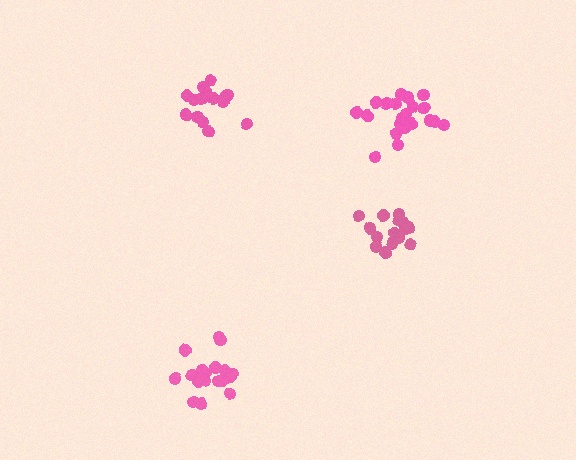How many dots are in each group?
Group 1: 21 dots, Group 2: 15 dots, Group 3: 16 dots, Group 4: 18 dots (70 total).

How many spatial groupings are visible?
There are 4 spatial groupings.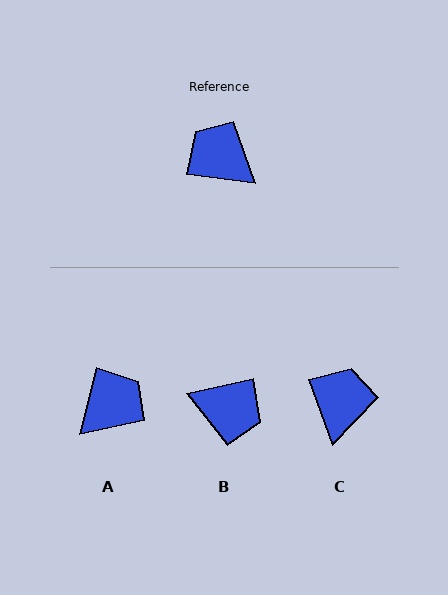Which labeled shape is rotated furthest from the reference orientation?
B, about 160 degrees away.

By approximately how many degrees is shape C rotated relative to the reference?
Approximately 63 degrees clockwise.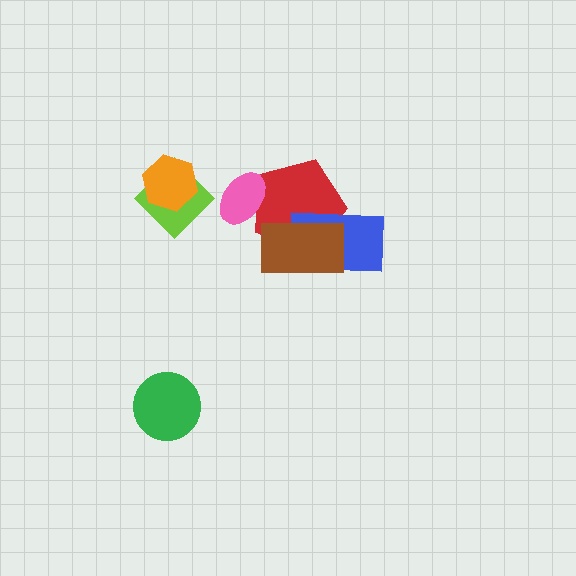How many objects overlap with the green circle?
0 objects overlap with the green circle.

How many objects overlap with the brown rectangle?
2 objects overlap with the brown rectangle.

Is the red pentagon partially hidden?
Yes, it is partially covered by another shape.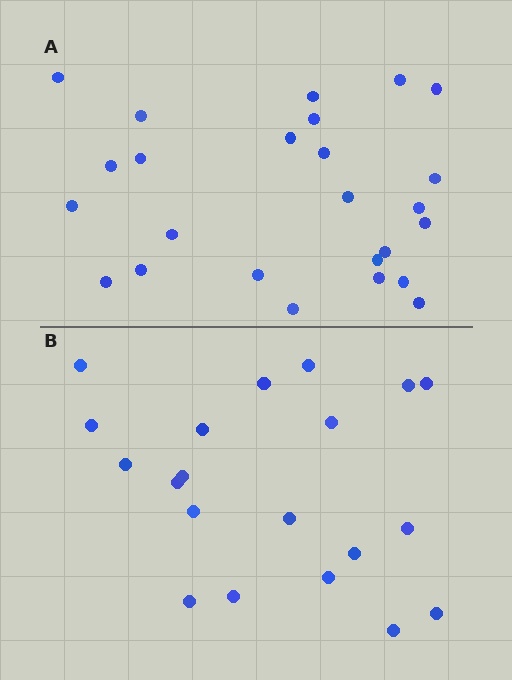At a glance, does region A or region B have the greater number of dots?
Region A (the top region) has more dots.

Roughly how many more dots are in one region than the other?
Region A has about 5 more dots than region B.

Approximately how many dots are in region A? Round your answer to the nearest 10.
About 20 dots. (The exact count is 25, which rounds to 20.)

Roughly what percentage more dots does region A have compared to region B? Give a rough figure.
About 25% more.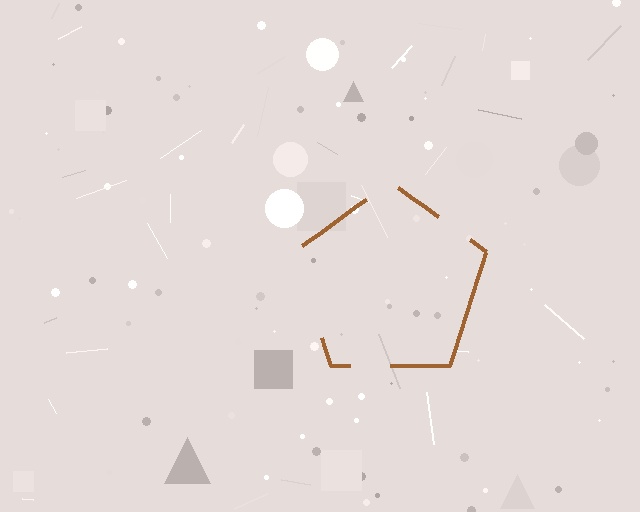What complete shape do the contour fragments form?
The contour fragments form a pentagon.